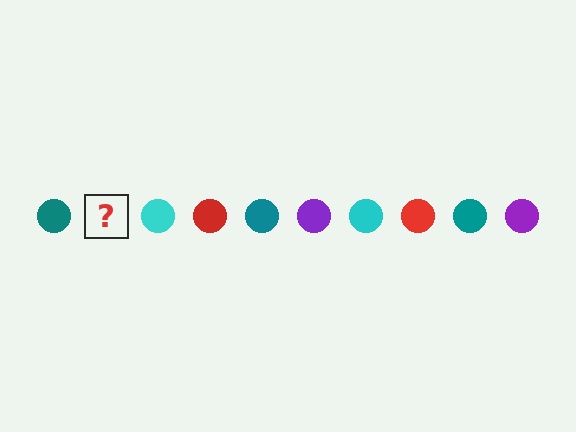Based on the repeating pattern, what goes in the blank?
The blank should be a purple circle.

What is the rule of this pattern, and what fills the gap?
The rule is that the pattern cycles through teal, purple, cyan, red circles. The gap should be filled with a purple circle.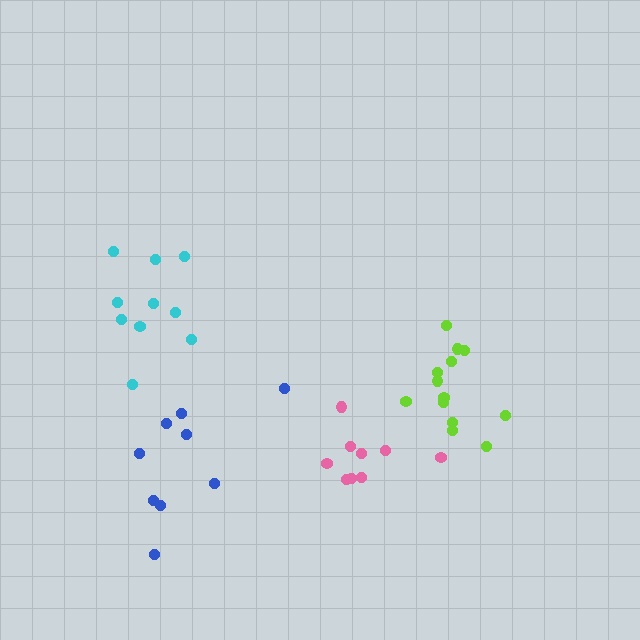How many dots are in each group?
Group 1: 13 dots, Group 2: 10 dots, Group 3: 9 dots, Group 4: 9 dots (41 total).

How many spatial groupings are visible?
There are 4 spatial groupings.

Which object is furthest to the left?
The cyan cluster is leftmost.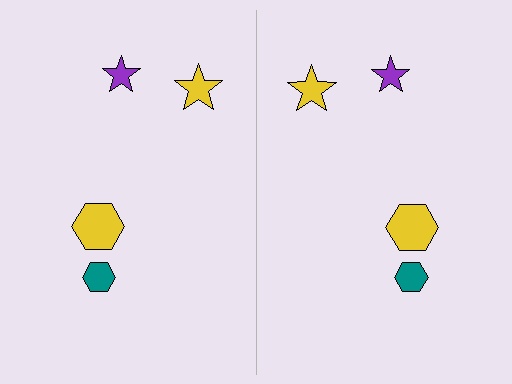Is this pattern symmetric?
Yes, this pattern has bilateral (reflection) symmetry.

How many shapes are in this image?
There are 8 shapes in this image.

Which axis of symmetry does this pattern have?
The pattern has a vertical axis of symmetry running through the center of the image.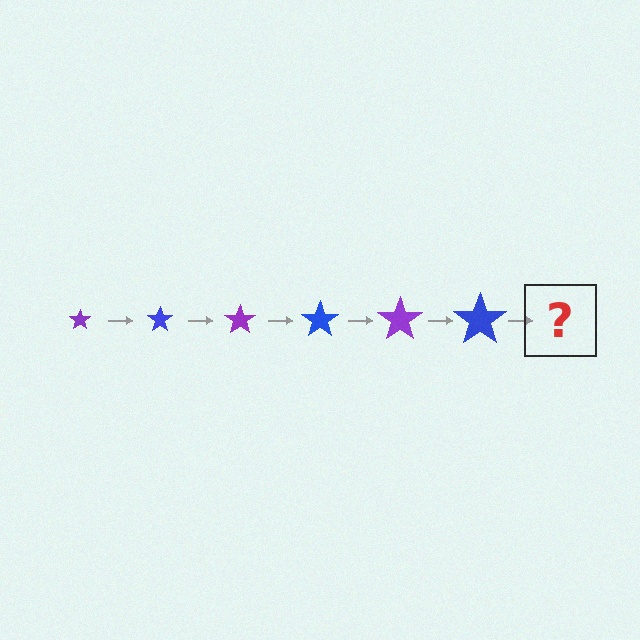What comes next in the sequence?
The next element should be a purple star, larger than the previous one.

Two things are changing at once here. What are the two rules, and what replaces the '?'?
The two rules are that the star grows larger each step and the color cycles through purple and blue. The '?' should be a purple star, larger than the previous one.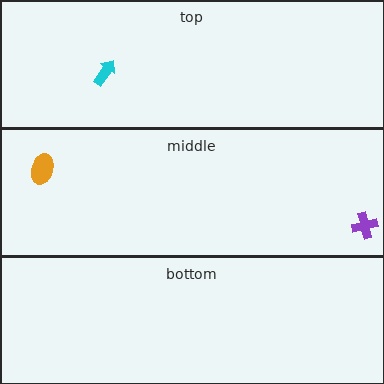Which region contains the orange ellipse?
The middle region.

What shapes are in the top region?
The cyan arrow.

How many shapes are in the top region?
1.